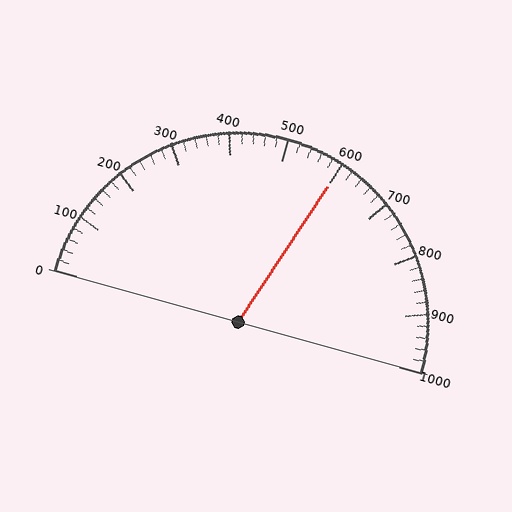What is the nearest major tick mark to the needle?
The nearest major tick mark is 600.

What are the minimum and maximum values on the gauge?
The gauge ranges from 0 to 1000.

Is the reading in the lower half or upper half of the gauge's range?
The reading is in the upper half of the range (0 to 1000).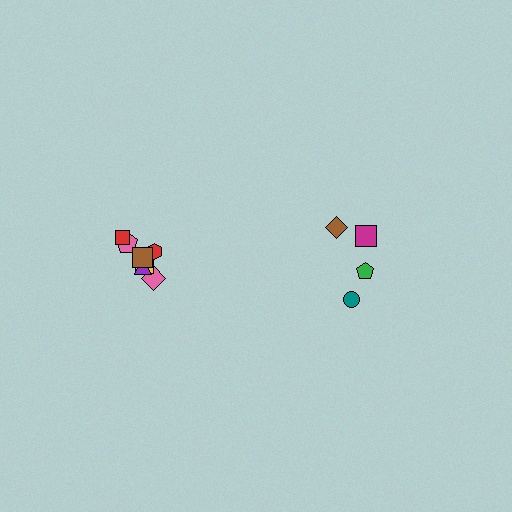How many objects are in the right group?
There are 4 objects.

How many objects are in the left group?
There are 7 objects.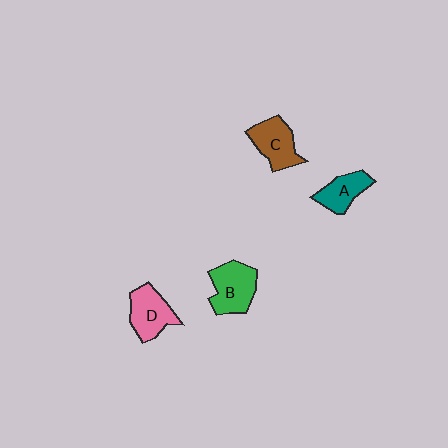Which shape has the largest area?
Shape B (green).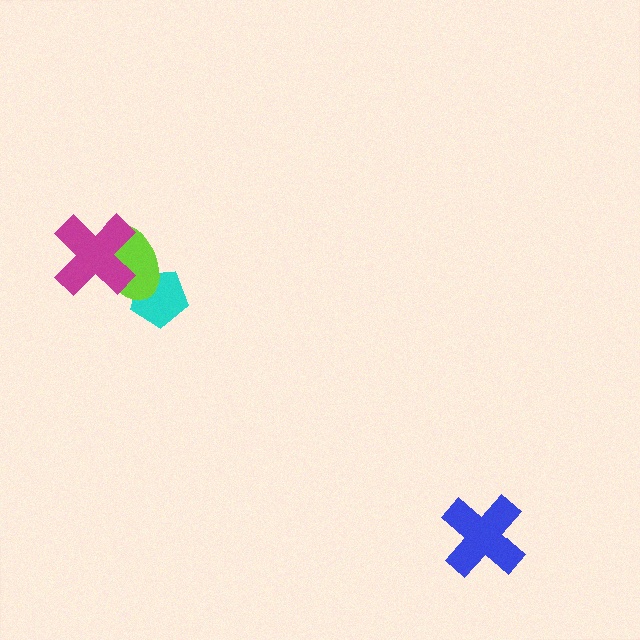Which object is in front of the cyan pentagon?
The lime ellipse is in front of the cyan pentagon.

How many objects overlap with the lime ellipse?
2 objects overlap with the lime ellipse.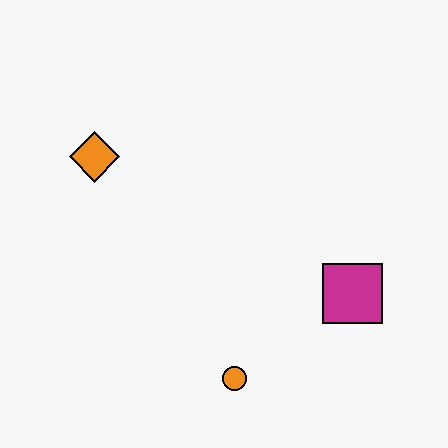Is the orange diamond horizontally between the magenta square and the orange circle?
No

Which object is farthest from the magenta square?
The orange diamond is farthest from the magenta square.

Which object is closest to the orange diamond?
The orange circle is closest to the orange diamond.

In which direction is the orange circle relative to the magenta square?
The orange circle is to the left of the magenta square.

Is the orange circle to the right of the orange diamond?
Yes